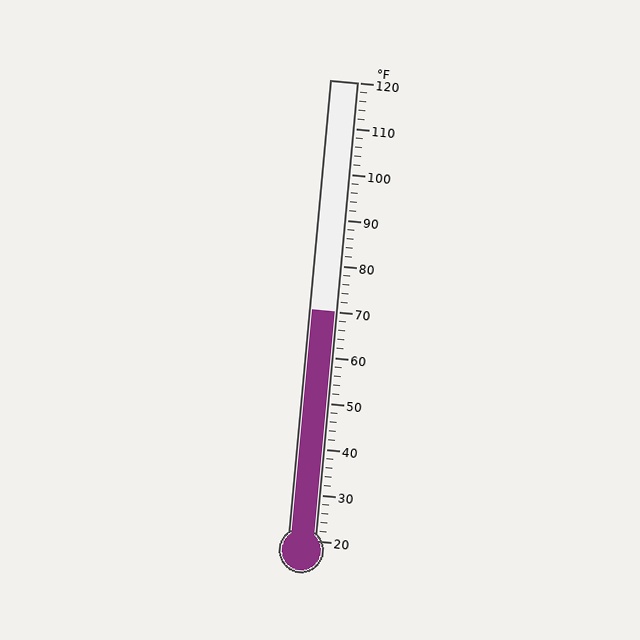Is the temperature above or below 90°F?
The temperature is below 90°F.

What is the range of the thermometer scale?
The thermometer scale ranges from 20°F to 120°F.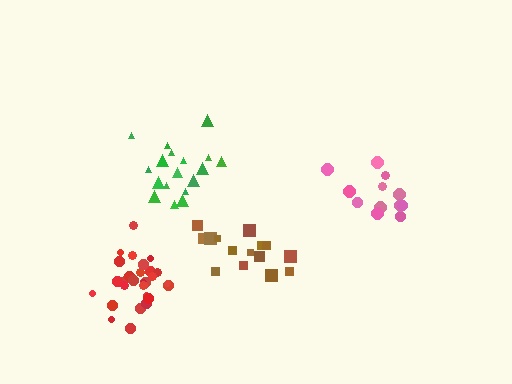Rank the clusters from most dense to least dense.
red, green, brown, pink.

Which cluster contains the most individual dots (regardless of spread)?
Red (28).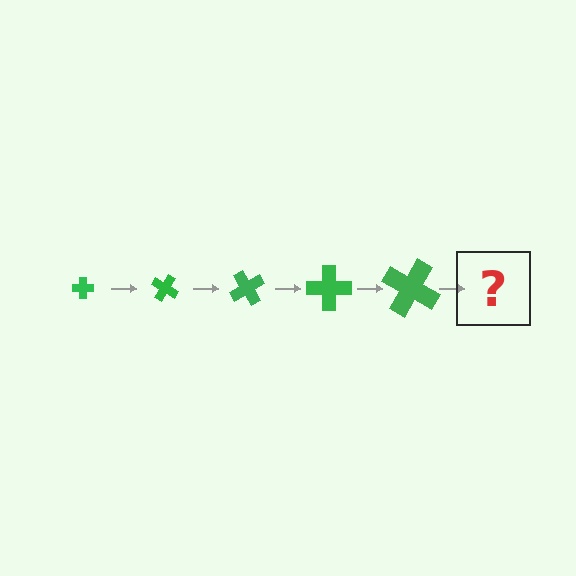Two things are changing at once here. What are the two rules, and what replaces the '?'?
The two rules are that the cross grows larger each step and it rotates 30 degrees each step. The '?' should be a cross, larger than the previous one and rotated 150 degrees from the start.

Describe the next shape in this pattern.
It should be a cross, larger than the previous one and rotated 150 degrees from the start.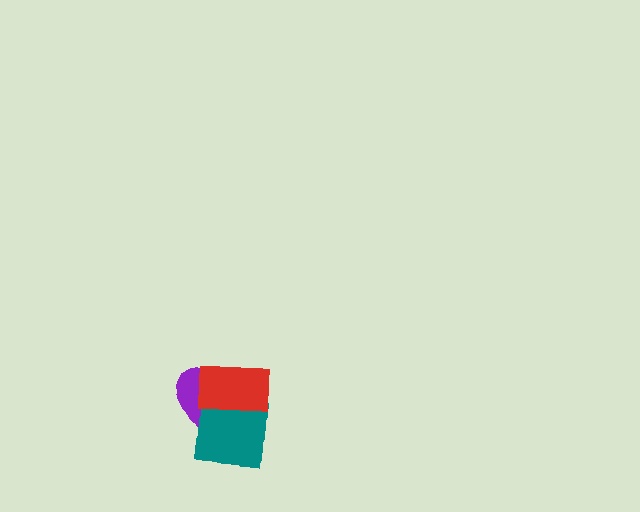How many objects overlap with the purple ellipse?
2 objects overlap with the purple ellipse.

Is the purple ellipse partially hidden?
Yes, it is partially covered by another shape.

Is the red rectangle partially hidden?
No, no other shape covers it.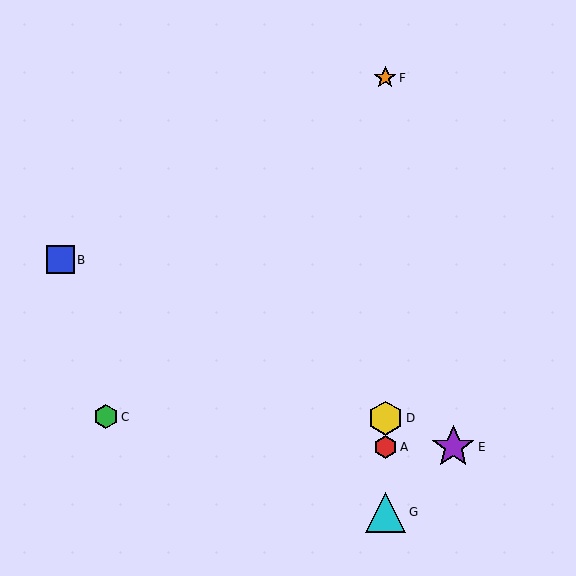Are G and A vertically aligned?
Yes, both are at x≈385.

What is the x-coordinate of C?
Object C is at x≈106.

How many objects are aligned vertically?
4 objects (A, D, F, G) are aligned vertically.